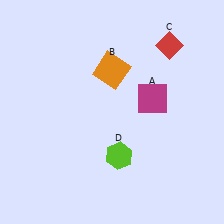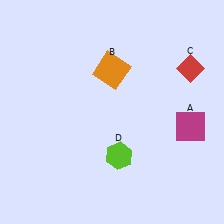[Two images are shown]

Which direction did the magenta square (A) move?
The magenta square (A) moved right.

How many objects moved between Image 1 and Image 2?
2 objects moved between the two images.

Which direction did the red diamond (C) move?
The red diamond (C) moved down.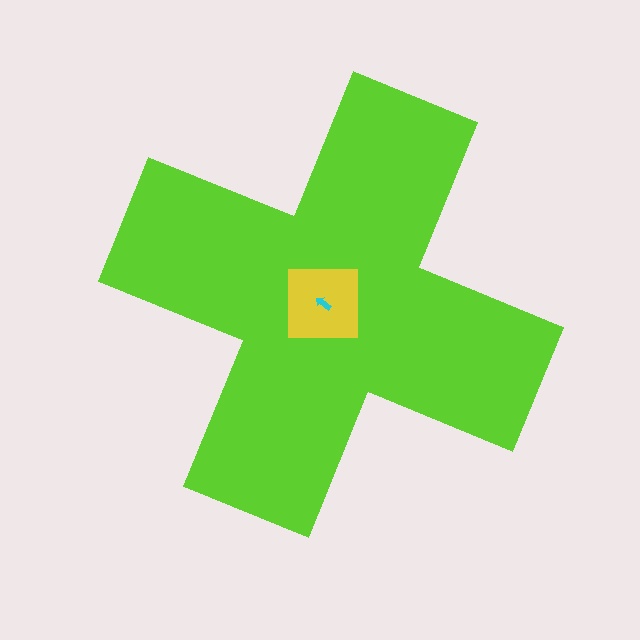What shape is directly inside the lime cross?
The yellow square.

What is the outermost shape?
The lime cross.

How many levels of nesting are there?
3.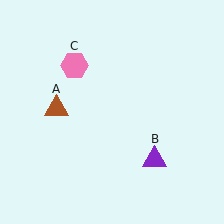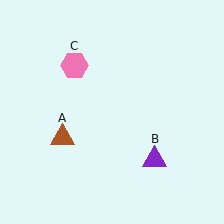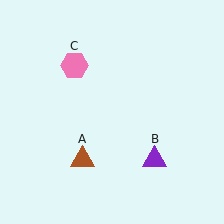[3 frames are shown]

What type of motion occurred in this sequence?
The brown triangle (object A) rotated counterclockwise around the center of the scene.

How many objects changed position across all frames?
1 object changed position: brown triangle (object A).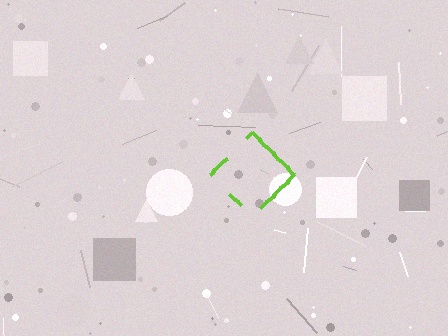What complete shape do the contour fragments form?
The contour fragments form a diamond.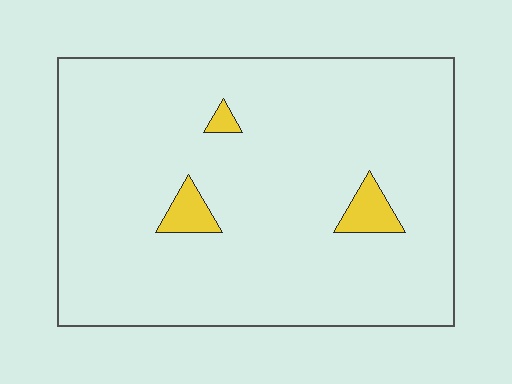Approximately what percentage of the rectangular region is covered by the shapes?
Approximately 5%.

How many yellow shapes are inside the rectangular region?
3.